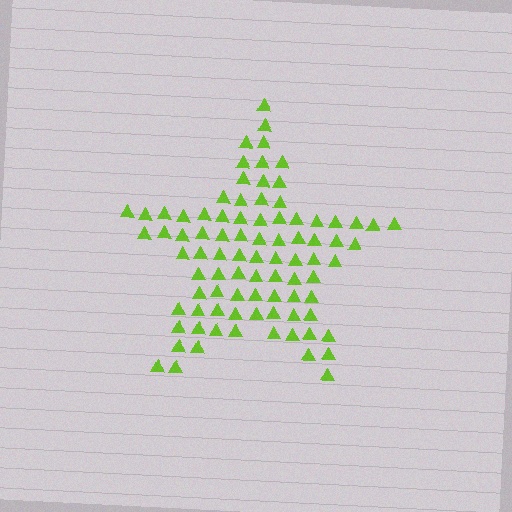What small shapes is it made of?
It is made of small triangles.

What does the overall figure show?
The overall figure shows a star.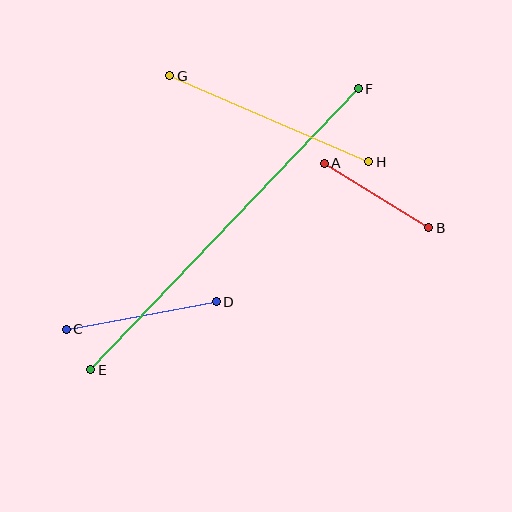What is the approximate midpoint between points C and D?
The midpoint is at approximately (141, 316) pixels.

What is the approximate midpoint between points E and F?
The midpoint is at approximately (224, 229) pixels.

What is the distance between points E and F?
The distance is approximately 388 pixels.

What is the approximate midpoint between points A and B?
The midpoint is at approximately (377, 195) pixels.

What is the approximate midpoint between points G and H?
The midpoint is at approximately (269, 119) pixels.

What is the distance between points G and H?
The distance is approximately 217 pixels.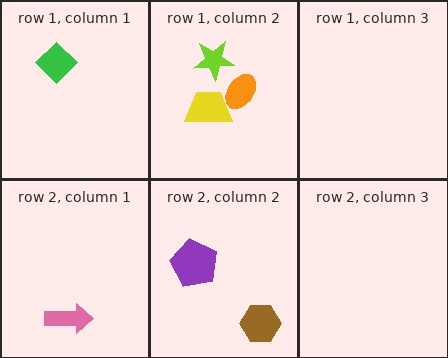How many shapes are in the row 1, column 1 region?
1.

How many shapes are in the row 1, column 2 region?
3.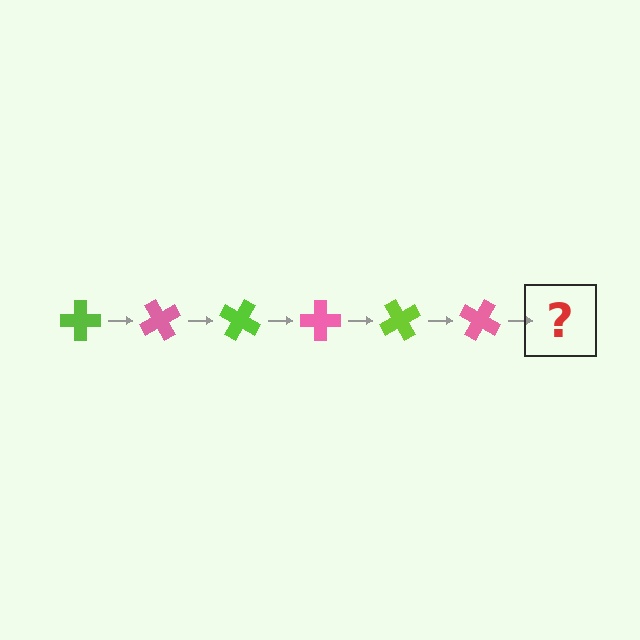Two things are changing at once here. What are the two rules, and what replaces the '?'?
The two rules are that it rotates 60 degrees each step and the color cycles through lime and pink. The '?' should be a lime cross, rotated 360 degrees from the start.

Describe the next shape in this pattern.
It should be a lime cross, rotated 360 degrees from the start.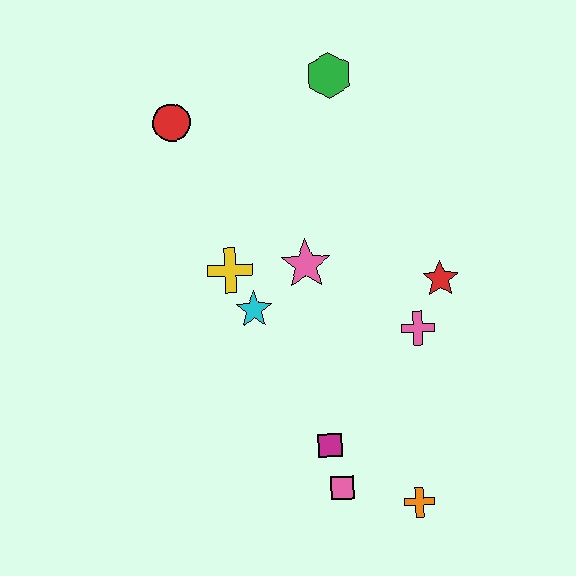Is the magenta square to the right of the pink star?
Yes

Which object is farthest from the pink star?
The orange cross is farthest from the pink star.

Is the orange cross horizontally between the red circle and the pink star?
No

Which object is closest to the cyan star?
The yellow cross is closest to the cyan star.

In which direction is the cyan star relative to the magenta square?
The cyan star is above the magenta square.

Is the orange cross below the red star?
Yes